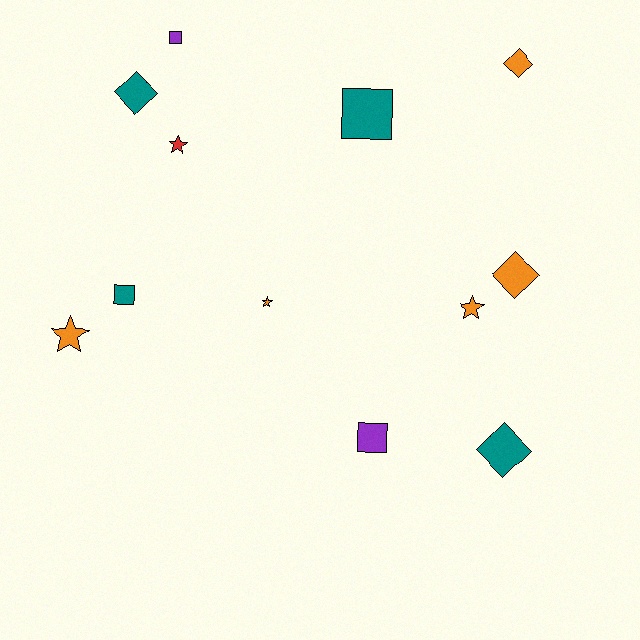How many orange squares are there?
There are no orange squares.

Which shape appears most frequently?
Diamond, with 4 objects.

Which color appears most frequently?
Orange, with 5 objects.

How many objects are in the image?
There are 12 objects.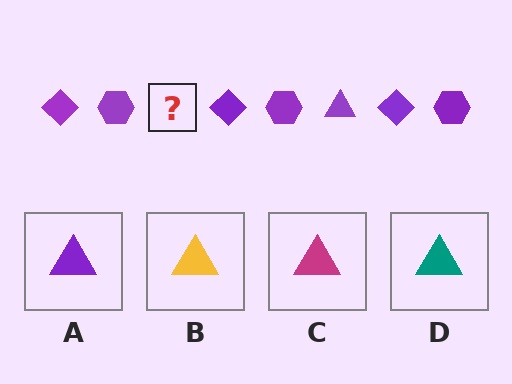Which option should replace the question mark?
Option A.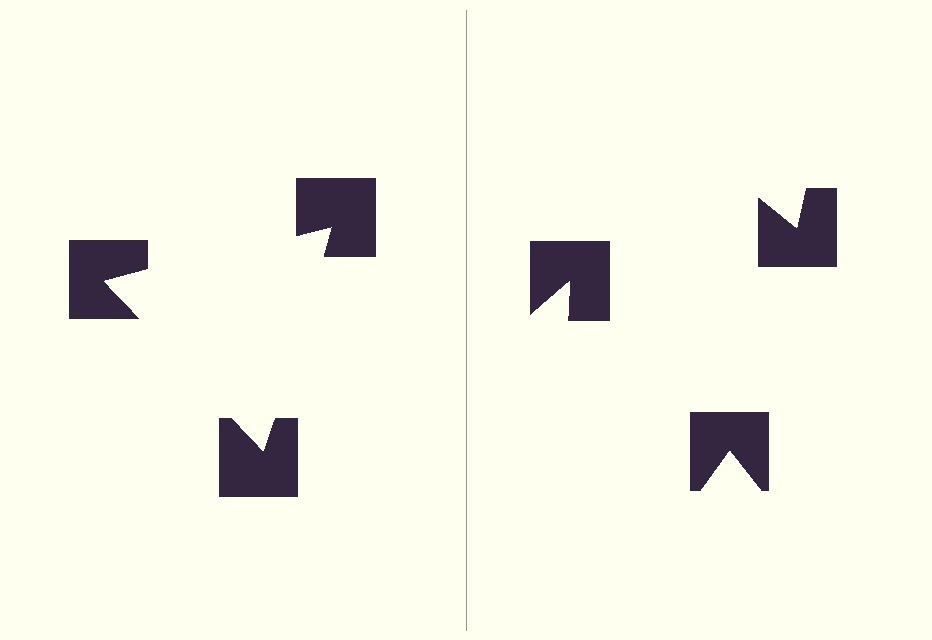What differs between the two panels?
The notched squares are positioned identically on both sides; only the wedge orientations differ. On the left they align to a triangle; on the right they are misaligned.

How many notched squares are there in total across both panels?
6 — 3 on each side.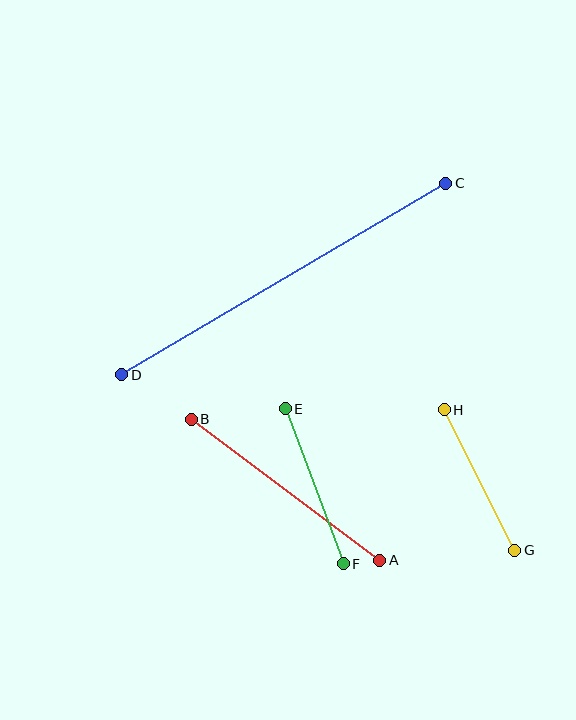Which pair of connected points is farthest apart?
Points C and D are farthest apart.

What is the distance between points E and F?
The distance is approximately 166 pixels.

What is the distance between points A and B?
The distance is approximately 236 pixels.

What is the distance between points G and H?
The distance is approximately 157 pixels.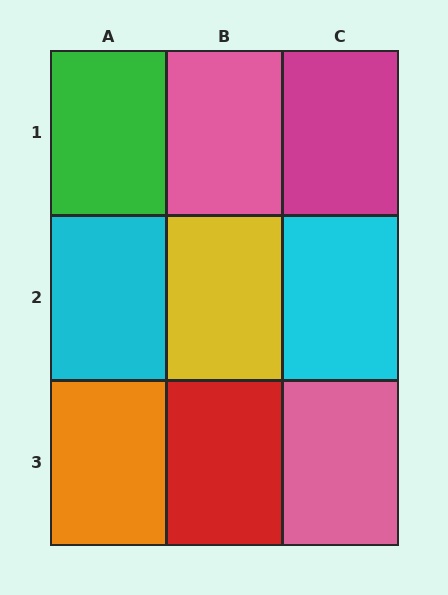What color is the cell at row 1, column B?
Pink.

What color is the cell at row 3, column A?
Orange.